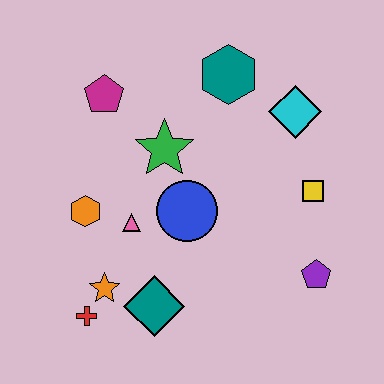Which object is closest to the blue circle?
The pink triangle is closest to the blue circle.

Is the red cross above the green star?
No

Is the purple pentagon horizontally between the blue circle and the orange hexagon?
No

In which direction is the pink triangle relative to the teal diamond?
The pink triangle is above the teal diamond.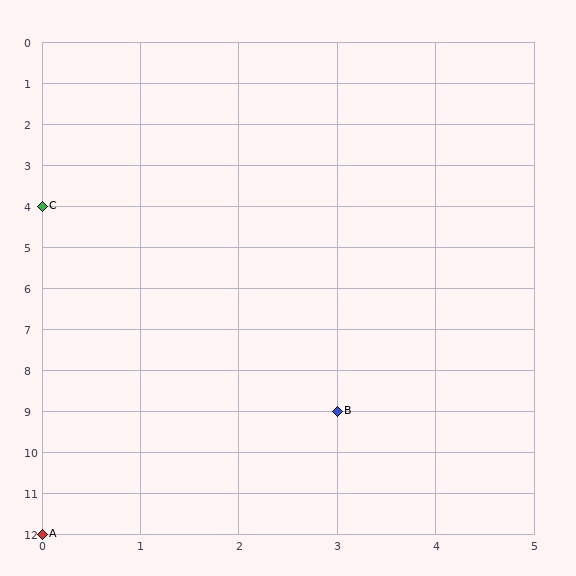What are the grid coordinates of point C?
Point C is at grid coordinates (0, 4).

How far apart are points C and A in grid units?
Points C and A are 8 rows apart.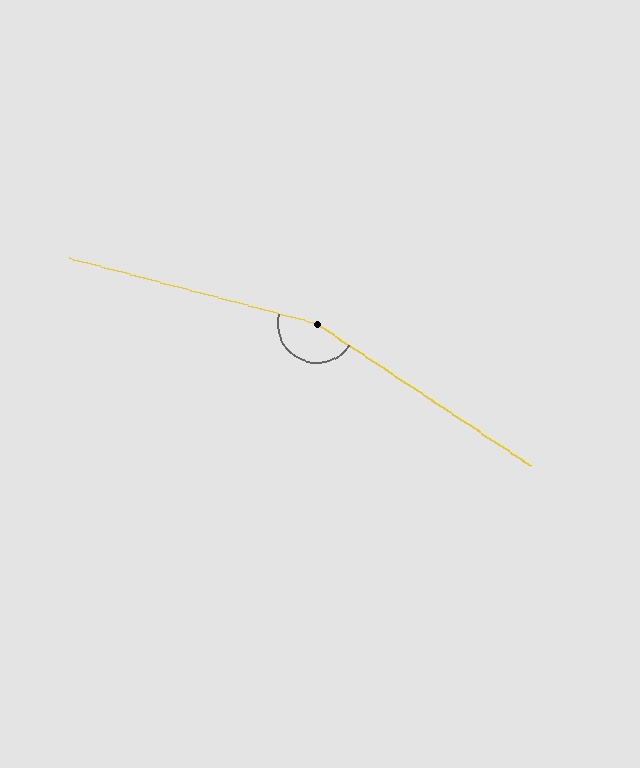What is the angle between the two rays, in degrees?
Approximately 161 degrees.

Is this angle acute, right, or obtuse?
It is obtuse.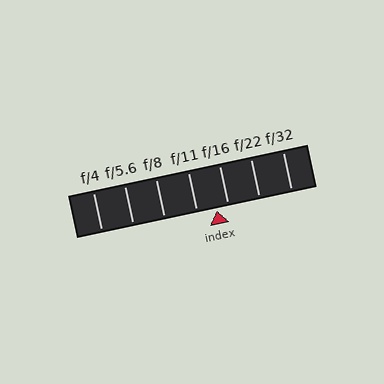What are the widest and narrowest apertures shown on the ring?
The widest aperture shown is f/4 and the narrowest is f/32.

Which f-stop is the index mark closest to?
The index mark is closest to f/16.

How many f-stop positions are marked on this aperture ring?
There are 7 f-stop positions marked.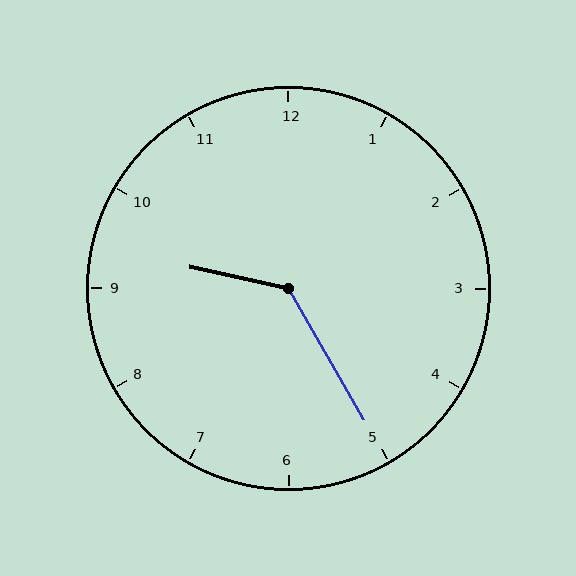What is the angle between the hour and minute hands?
Approximately 132 degrees.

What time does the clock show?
9:25.